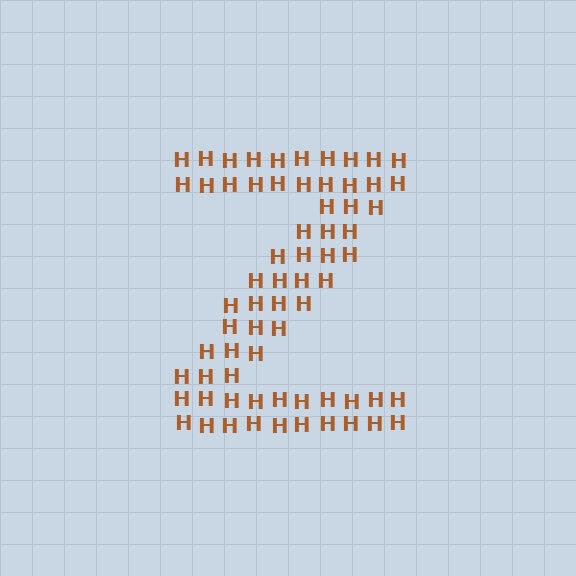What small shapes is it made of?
It is made of small letter H's.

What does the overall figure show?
The overall figure shows the letter Z.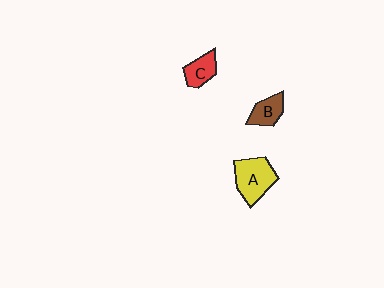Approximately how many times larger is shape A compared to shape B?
Approximately 1.7 times.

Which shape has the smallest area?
Shape C (red).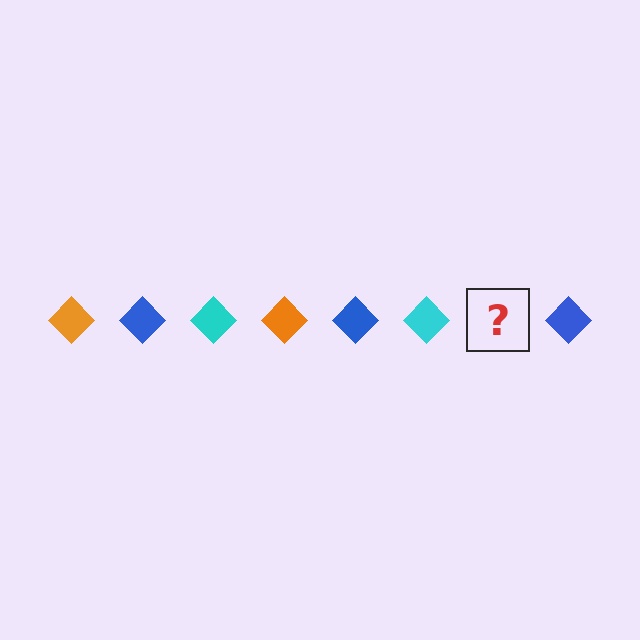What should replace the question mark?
The question mark should be replaced with an orange diamond.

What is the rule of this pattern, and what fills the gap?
The rule is that the pattern cycles through orange, blue, cyan diamonds. The gap should be filled with an orange diamond.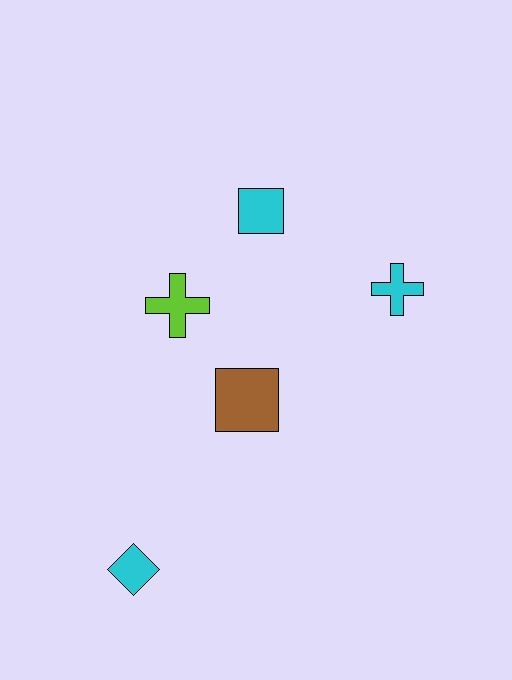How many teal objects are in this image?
There are no teal objects.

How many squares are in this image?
There are 2 squares.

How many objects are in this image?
There are 5 objects.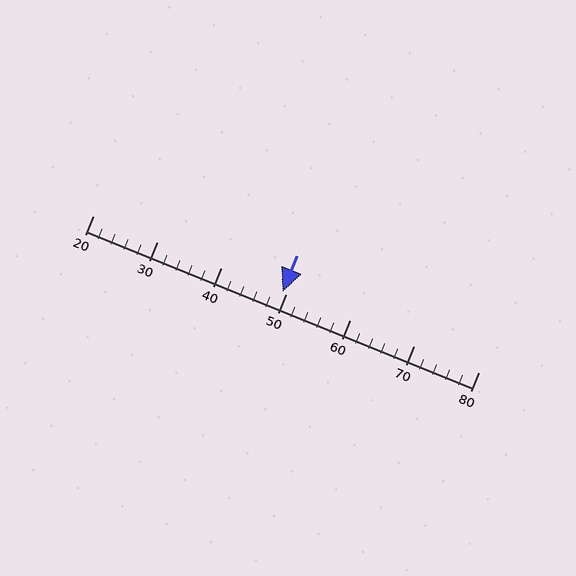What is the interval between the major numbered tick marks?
The major tick marks are spaced 10 units apart.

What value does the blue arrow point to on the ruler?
The blue arrow points to approximately 50.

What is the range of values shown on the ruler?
The ruler shows values from 20 to 80.